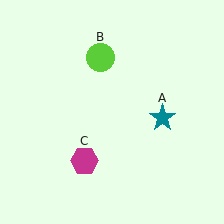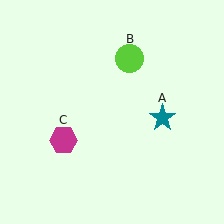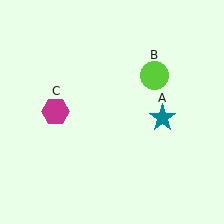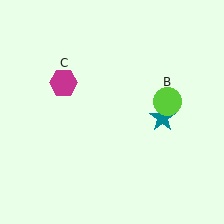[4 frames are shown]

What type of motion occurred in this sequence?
The lime circle (object B), magenta hexagon (object C) rotated clockwise around the center of the scene.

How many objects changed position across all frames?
2 objects changed position: lime circle (object B), magenta hexagon (object C).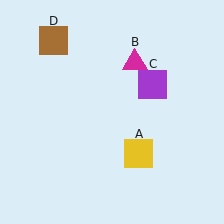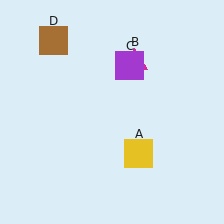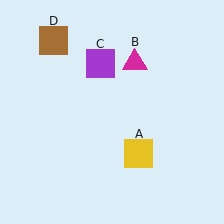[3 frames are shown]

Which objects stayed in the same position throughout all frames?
Yellow square (object A) and magenta triangle (object B) and brown square (object D) remained stationary.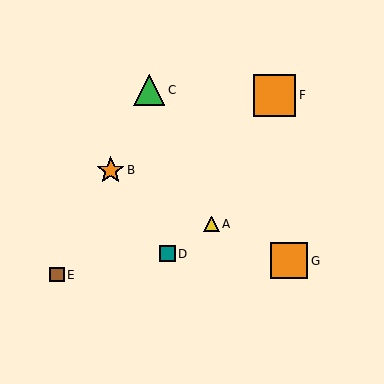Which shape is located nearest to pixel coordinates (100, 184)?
The orange star (labeled B) at (111, 170) is nearest to that location.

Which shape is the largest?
The orange square (labeled F) is the largest.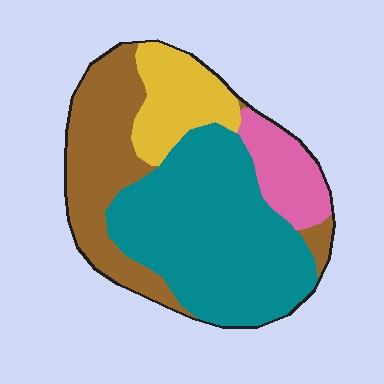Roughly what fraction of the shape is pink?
Pink takes up about one eighth (1/8) of the shape.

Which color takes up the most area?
Teal, at roughly 45%.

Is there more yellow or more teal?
Teal.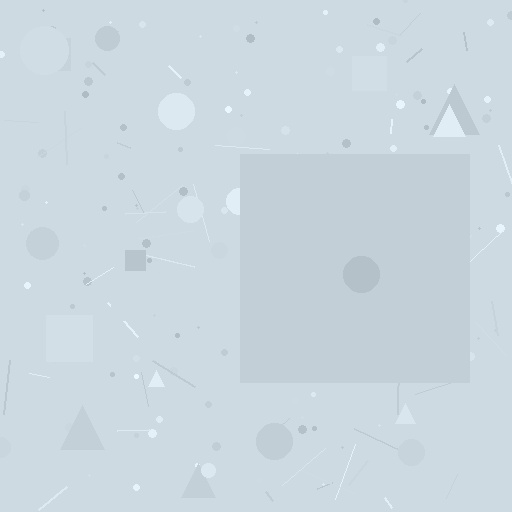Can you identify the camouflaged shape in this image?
The camouflaged shape is a square.